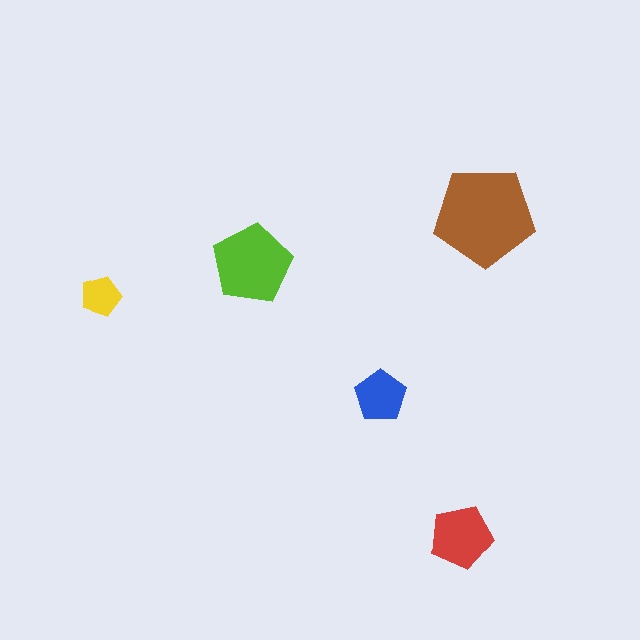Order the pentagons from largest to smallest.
the brown one, the lime one, the red one, the blue one, the yellow one.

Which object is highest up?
The brown pentagon is topmost.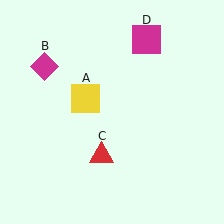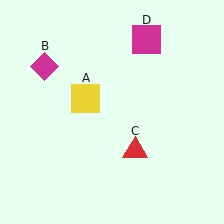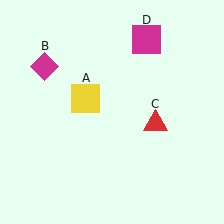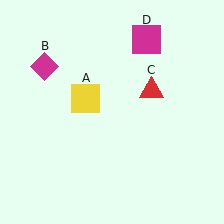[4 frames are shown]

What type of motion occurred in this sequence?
The red triangle (object C) rotated counterclockwise around the center of the scene.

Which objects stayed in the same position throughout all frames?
Yellow square (object A) and magenta diamond (object B) and magenta square (object D) remained stationary.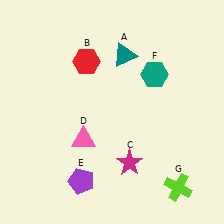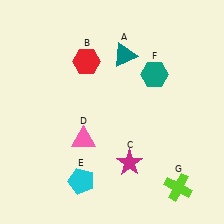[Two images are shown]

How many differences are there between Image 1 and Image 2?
There is 1 difference between the two images.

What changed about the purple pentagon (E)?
In Image 1, E is purple. In Image 2, it changed to cyan.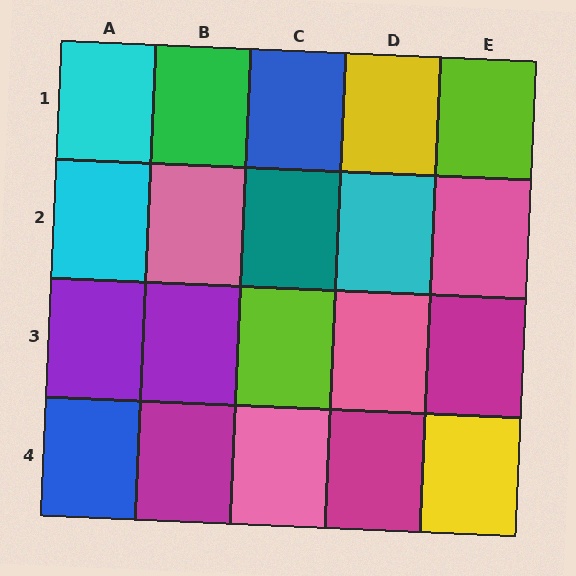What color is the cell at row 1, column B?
Green.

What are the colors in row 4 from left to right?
Blue, magenta, pink, magenta, yellow.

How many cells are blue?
2 cells are blue.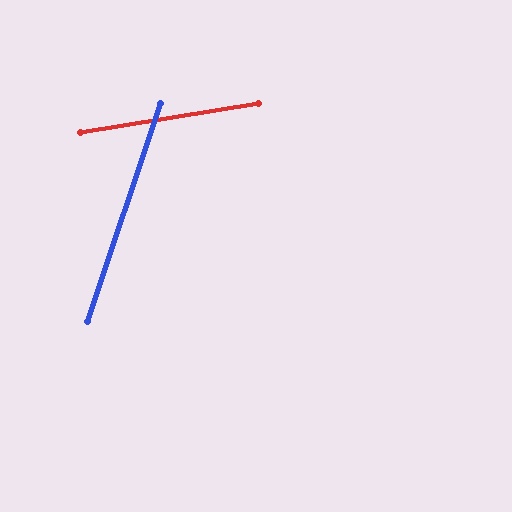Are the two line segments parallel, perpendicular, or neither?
Neither parallel nor perpendicular — they differ by about 62°.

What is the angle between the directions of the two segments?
Approximately 62 degrees.